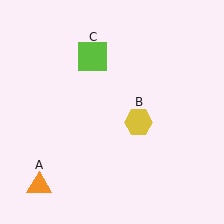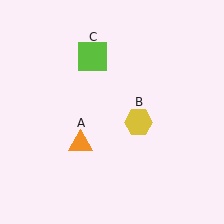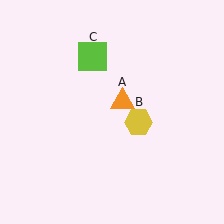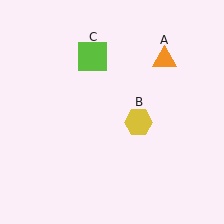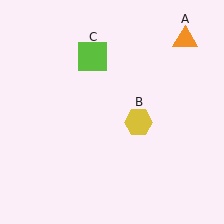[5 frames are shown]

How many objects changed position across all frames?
1 object changed position: orange triangle (object A).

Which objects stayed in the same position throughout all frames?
Yellow hexagon (object B) and lime square (object C) remained stationary.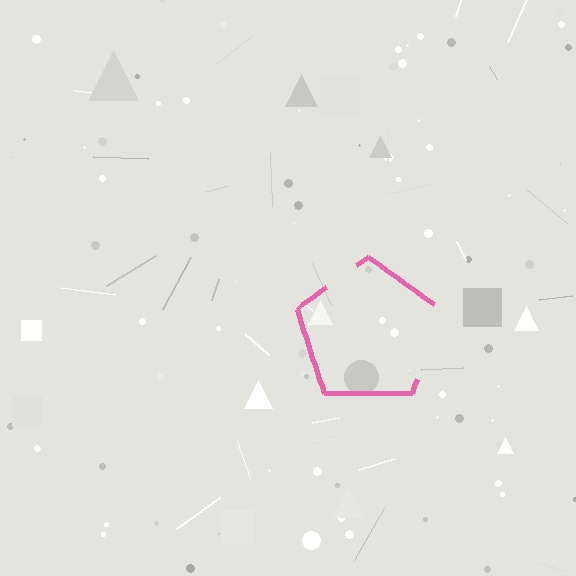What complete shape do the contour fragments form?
The contour fragments form a pentagon.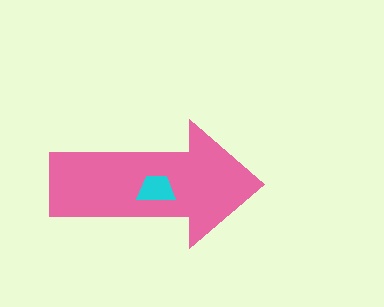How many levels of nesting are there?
2.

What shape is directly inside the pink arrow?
The cyan trapezoid.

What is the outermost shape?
The pink arrow.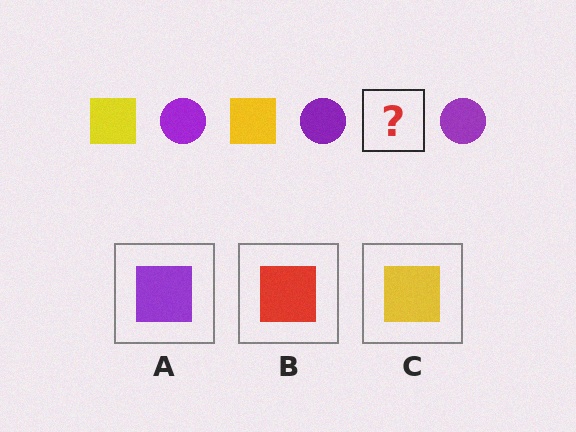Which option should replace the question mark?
Option C.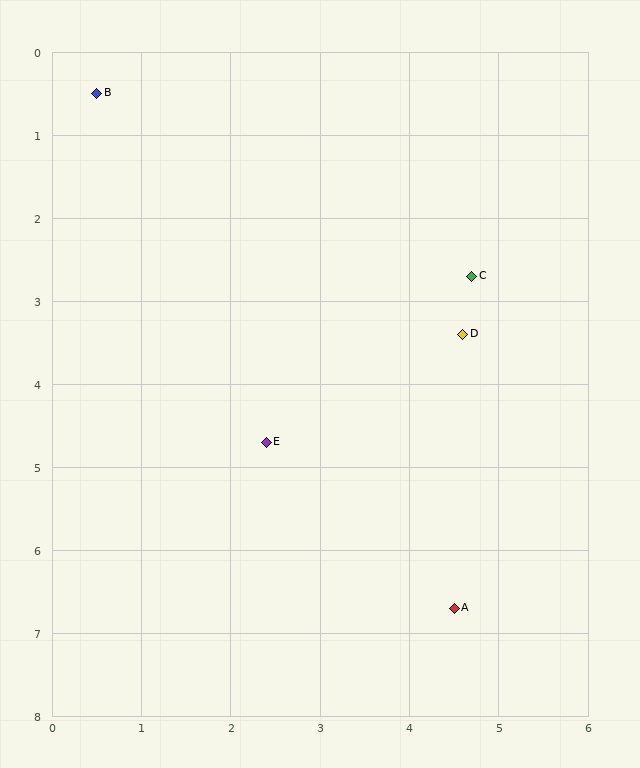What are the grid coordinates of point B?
Point B is at approximately (0.5, 0.5).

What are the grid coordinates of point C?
Point C is at approximately (4.7, 2.7).